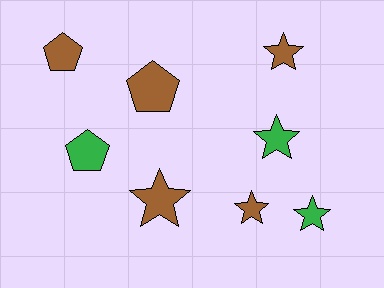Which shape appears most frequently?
Star, with 5 objects.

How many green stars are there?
There are 2 green stars.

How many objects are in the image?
There are 8 objects.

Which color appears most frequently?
Brown, with 5 objects.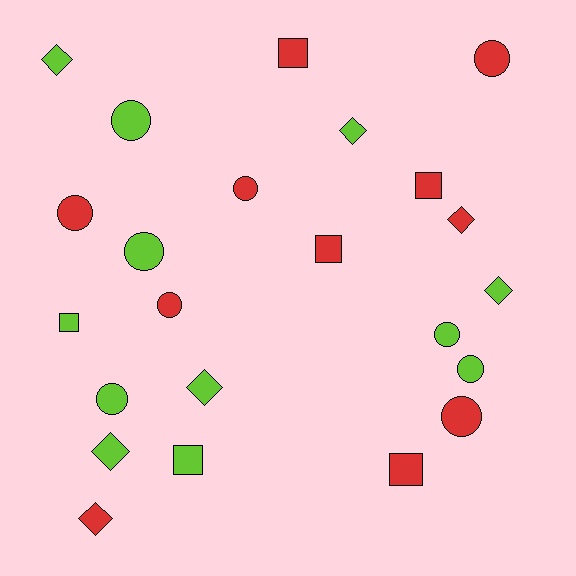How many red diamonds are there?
There are 2 red diamonds.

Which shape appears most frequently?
Circle, with 10 objects.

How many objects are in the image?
There are 23 objects.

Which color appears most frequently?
Lime, with 12 objects.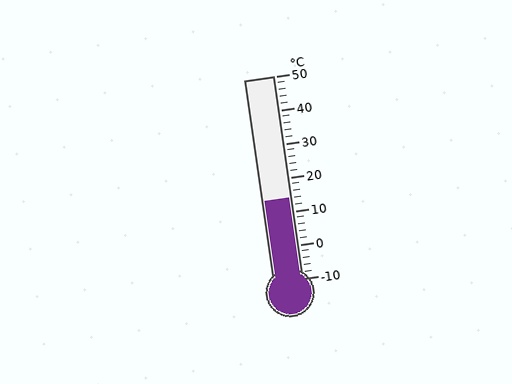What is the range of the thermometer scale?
The thermometer scale ranges from -10°C to 50°C.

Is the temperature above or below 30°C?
The temperature is below 30°C.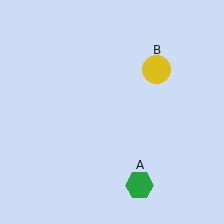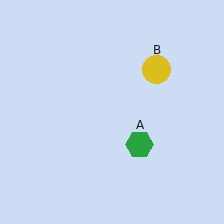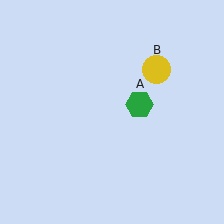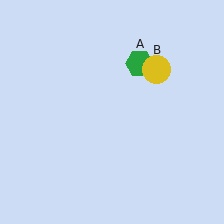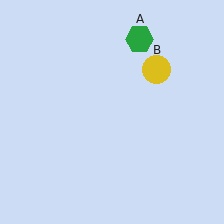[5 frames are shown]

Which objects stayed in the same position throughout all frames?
Yellow circle (object B) remained stationary.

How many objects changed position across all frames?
1 object changed position: green hexagon (object A).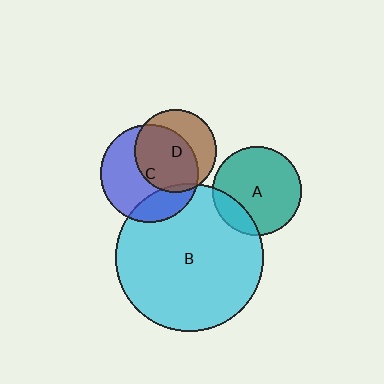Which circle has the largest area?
Circle B (cyan).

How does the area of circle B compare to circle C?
Approximately 2.3 times.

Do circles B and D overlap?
Yes.